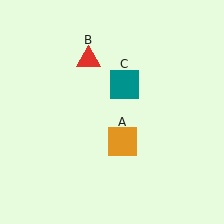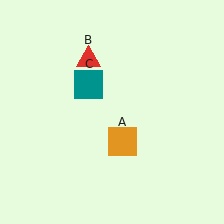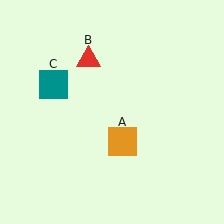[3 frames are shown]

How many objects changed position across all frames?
1 object changed position: teal square (object C).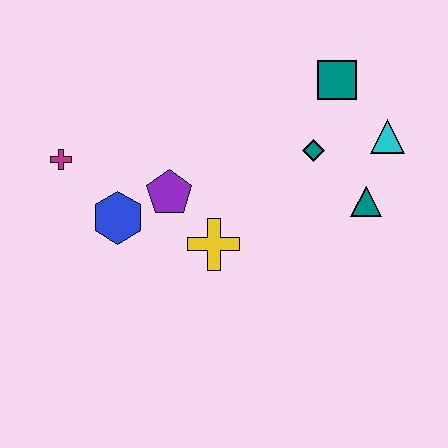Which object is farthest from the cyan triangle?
The magenta cross is farthest from the cyan triangle.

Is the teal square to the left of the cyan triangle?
Yes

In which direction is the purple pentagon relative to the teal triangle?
The purple pentagon is to the left of the teal triangle.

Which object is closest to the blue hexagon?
The purple pentagon is closest to the blue hexagon.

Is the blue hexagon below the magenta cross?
Yes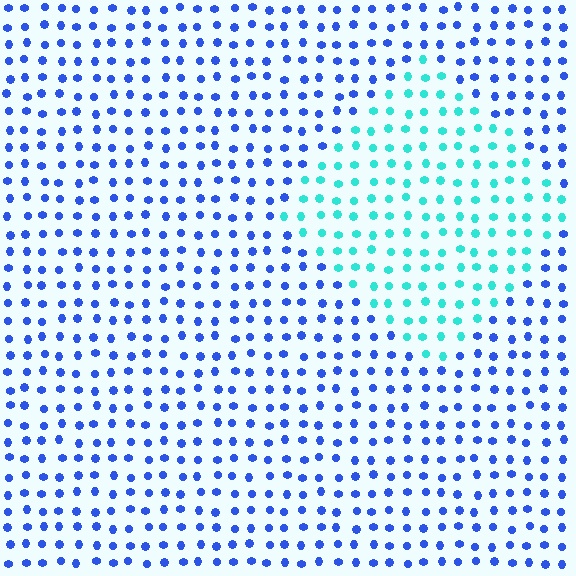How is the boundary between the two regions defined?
The boundary is defined purely by a slight shift in hue (about 54 degrees). Spacing, size, and orientation are identical on both sides.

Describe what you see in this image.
The image is filled with small blue elements in a uniform arrangement. A diamond-shaped region is visible where the elements are tinted to a slightly different hue, forming a subtle color boundary.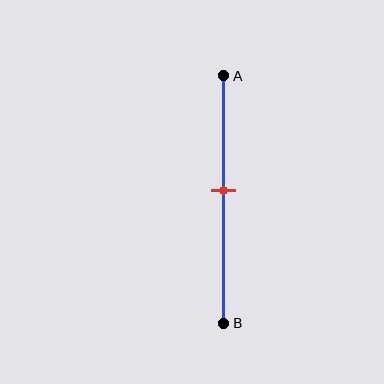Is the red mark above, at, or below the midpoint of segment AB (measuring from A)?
The red mark is above the midpoint of segment AB.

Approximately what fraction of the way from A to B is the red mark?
The red mark is approximately 45% of the way from A to B.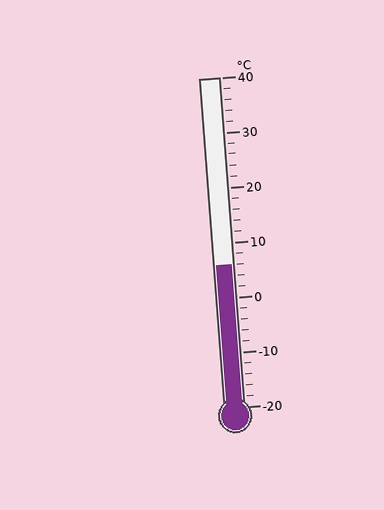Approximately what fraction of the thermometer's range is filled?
The thermometer is filled to approximately 45% of its range.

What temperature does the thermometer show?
The thermometer shows approximately 6°C.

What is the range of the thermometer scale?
The thermometer scale ranges from -20°C to 40°C.